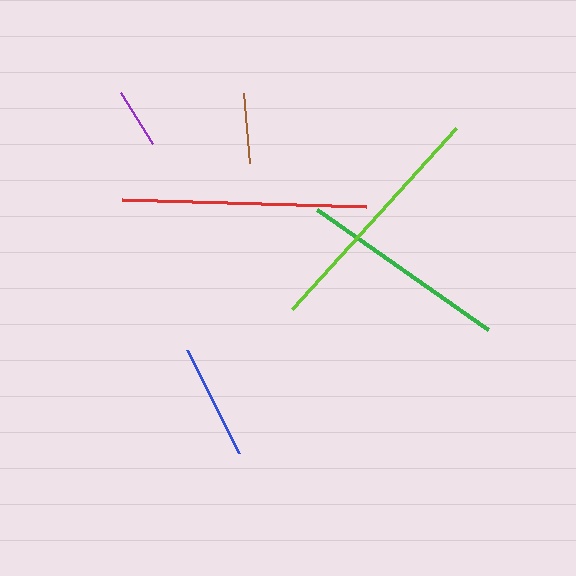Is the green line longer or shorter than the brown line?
The green line is longer than the brown line.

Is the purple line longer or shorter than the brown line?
The brown line is longer than the purple line.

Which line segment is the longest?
The lime line is the longest at approximately 245 pixels.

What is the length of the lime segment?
The lime segment is approximately 245 pixels long.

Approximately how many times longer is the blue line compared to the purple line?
The blue line is approximately 1.9 times the length of the purple line.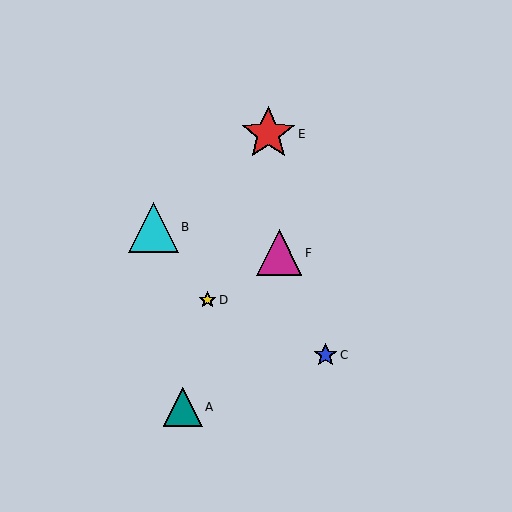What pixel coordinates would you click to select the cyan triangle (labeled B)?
Click at (153, 227) to select the cyan triangle B.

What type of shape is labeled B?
Shape B is a cyan triangle.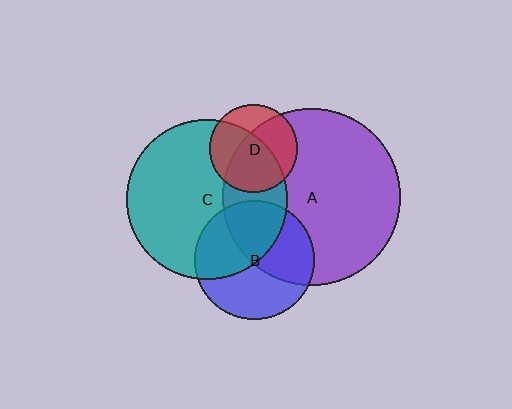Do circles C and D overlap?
Yes.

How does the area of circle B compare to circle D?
Approximately 1.9 times.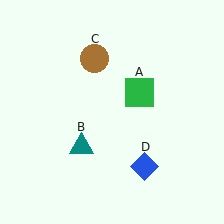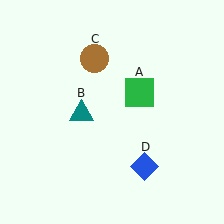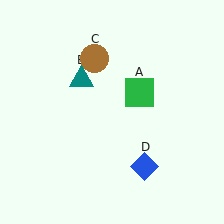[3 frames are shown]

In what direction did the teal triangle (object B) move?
The teal triangle (object B) moved up.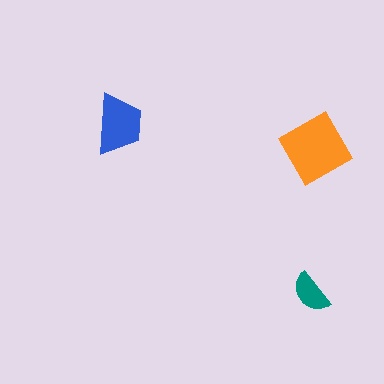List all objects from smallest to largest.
The teal semicircle, the blue trapezoid, the orange diamond.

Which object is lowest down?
The teal semicircle is bottommost.